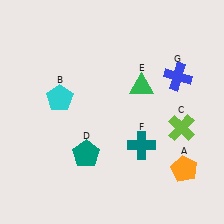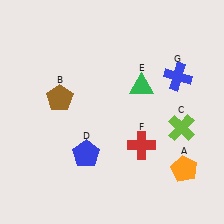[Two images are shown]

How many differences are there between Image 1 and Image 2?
There are 3 differences between the two images.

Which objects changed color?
B changed from cyan to brown. D changed from teal to blue. F changed from teal to red.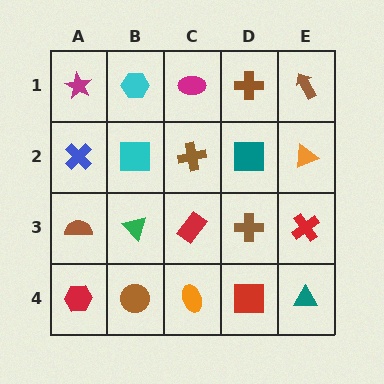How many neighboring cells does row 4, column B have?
3.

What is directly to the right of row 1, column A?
A cyan hexagon.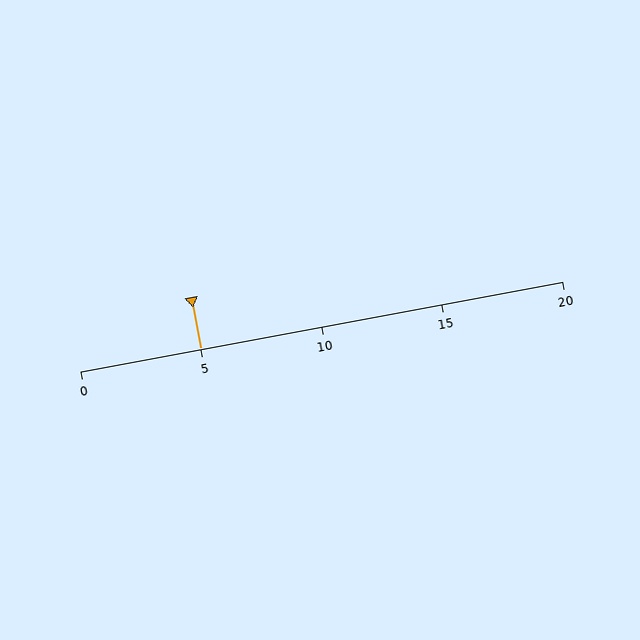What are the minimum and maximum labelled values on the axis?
The axis runs from 0 to 20.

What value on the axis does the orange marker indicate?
The marker indicates approximately 5.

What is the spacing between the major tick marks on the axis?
The major ticks are spaced 5 apart.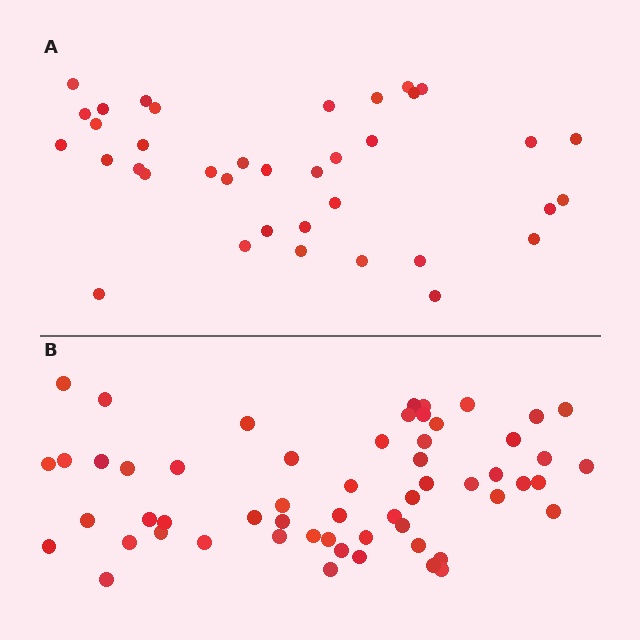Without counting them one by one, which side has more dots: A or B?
Region B (the bottom region) has more dots.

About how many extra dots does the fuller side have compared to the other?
Region B has approximately 20 more dots than region A.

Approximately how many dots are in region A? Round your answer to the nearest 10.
About 40 dots. (The exact count is 37, which rounds to 40.)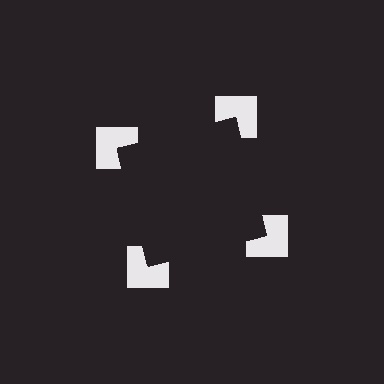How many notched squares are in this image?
There are 4 — one at each vertex of the illusory square.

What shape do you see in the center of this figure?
An illusory square — its edges are inferred from the aligned wedge cuts in the notched squares, not physically drawn.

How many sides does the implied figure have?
4 sides.